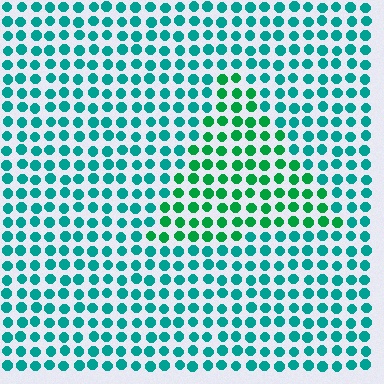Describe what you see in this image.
The image is filled with small teal elements in a uniform arrangement. A triangle-shaped region is visible where the elements are tinted to a slightly different hue, forming a subtle color boundary.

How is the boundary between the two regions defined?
The boundary is defined purely by a slight shift in hue (about 33 degrees). Spacing, size, and orientation are identical on both sides.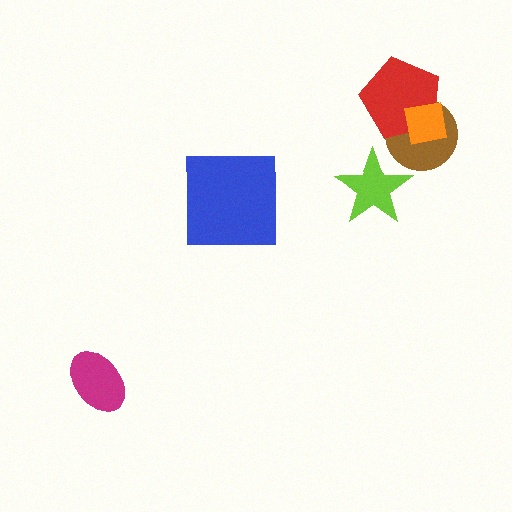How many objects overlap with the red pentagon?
2 objects overlap with the red pentagon.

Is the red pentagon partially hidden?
Yes, it is partially covered by another shape.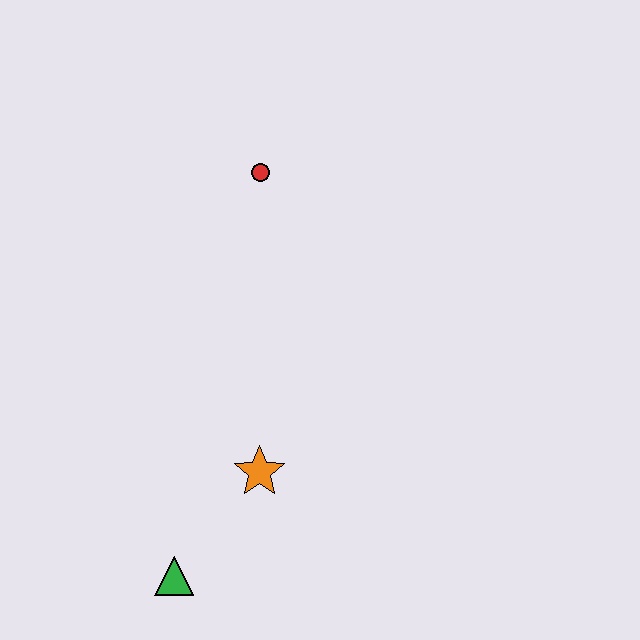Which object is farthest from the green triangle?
The red circle is farthest from the green triangle.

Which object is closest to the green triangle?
The orange star is closest to the green triangle.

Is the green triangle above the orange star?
No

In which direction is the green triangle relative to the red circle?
The green triangle is below the red circle.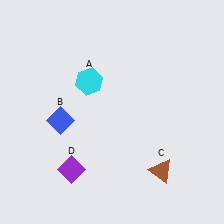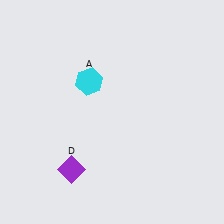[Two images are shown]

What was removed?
The brown triangle (C), the blue diamond (B) were removed in Image 2.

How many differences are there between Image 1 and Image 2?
There are 2 differences between the two images.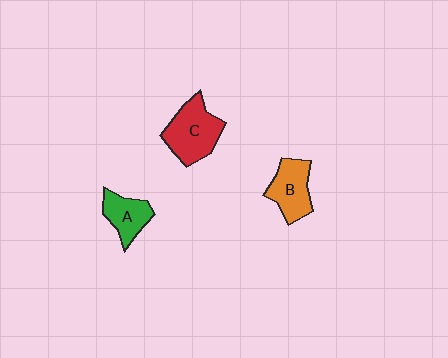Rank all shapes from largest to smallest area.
From largest to smallest: C (red), B (orange), A (green).